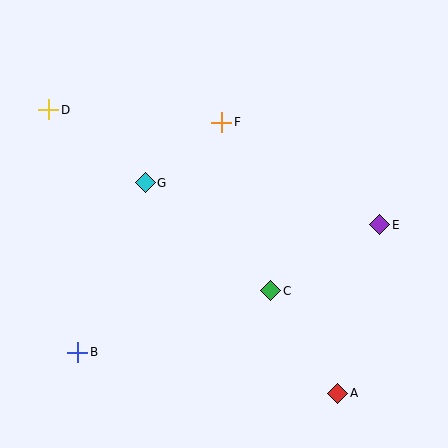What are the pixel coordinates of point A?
Point A is at (338, 393).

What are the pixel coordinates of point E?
Point E is at (380, 225).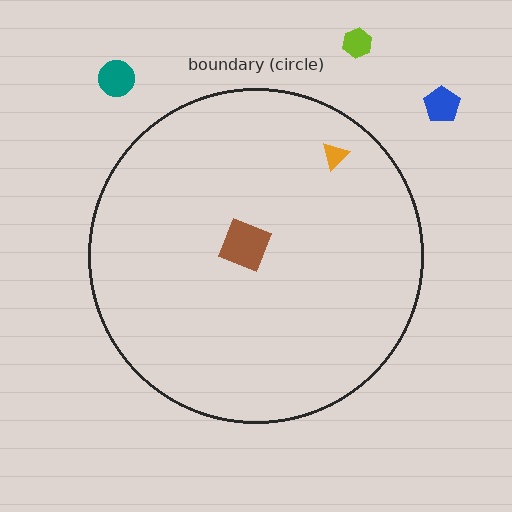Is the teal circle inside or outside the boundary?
Outside.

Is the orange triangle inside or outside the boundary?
Inside.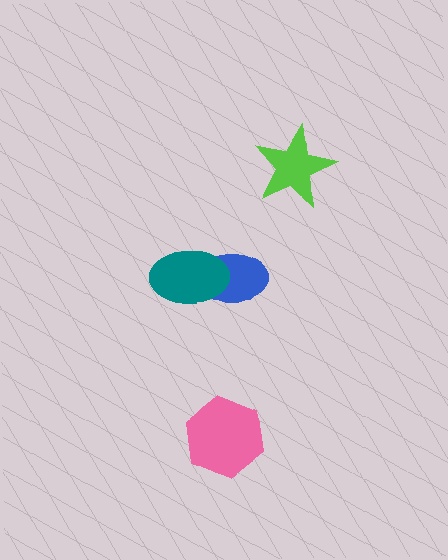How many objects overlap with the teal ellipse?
1 object overlaps with the teal ellipse.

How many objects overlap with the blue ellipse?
1 object overlaps with the blue ellipse.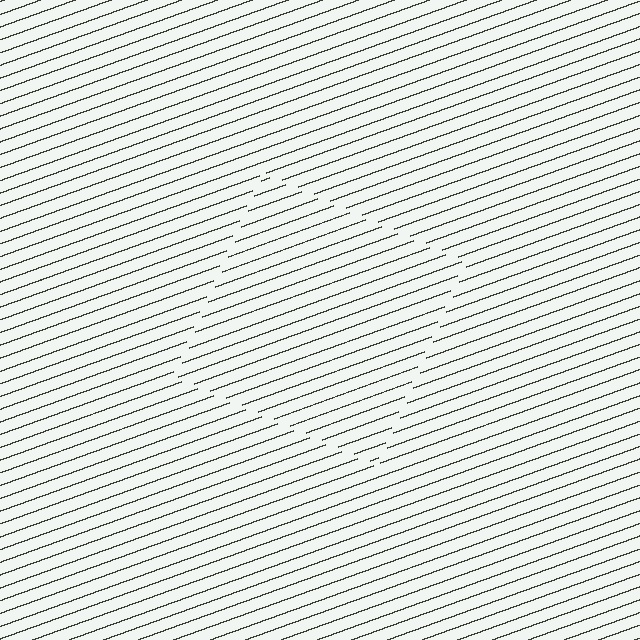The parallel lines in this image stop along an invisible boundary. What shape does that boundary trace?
An illusory square. The interior of the shape contains the same grating, shifted by half a period — the contour is defined by the phase discontinuity where line-ends from the inner and outer gratings abut.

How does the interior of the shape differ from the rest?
The interior of the shape contains the same grating, shifted by half a period — the contour is defined by the phase discontinuity where line-ends from the inner and outer gratings abut.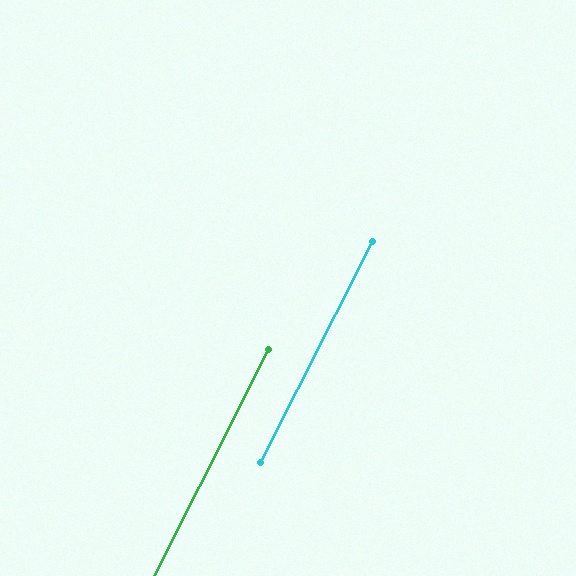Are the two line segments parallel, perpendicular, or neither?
Parallel — their directions differ by only 0.1°.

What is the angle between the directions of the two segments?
Approximately 0 degrees.